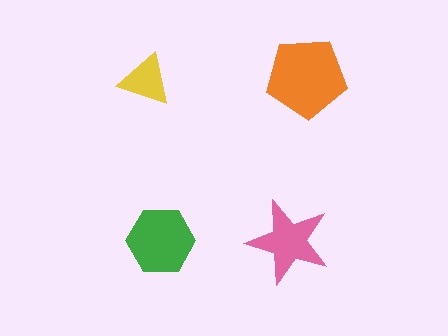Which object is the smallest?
The yellow triangle.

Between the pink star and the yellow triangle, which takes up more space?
The pink star.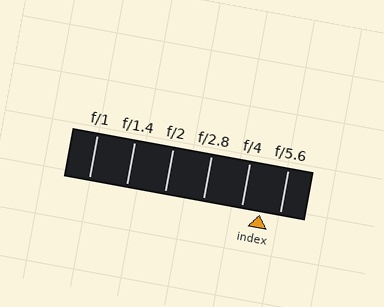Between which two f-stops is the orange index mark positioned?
The index mark is between f/4 and f/5.6.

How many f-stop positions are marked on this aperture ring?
There are 6 f-stop positions marked.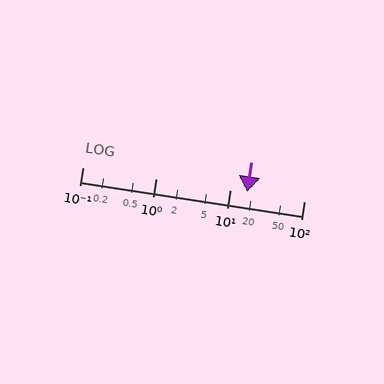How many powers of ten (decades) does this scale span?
The scale spans 3 decades, from 0.1 to 100.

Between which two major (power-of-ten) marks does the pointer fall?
The pointer is between 10 and 100.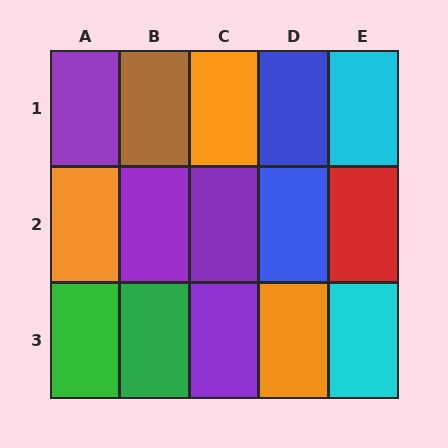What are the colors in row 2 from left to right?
Orange, purple, purple, blue, red.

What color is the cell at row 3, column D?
Orange.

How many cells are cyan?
2 cells are cyan.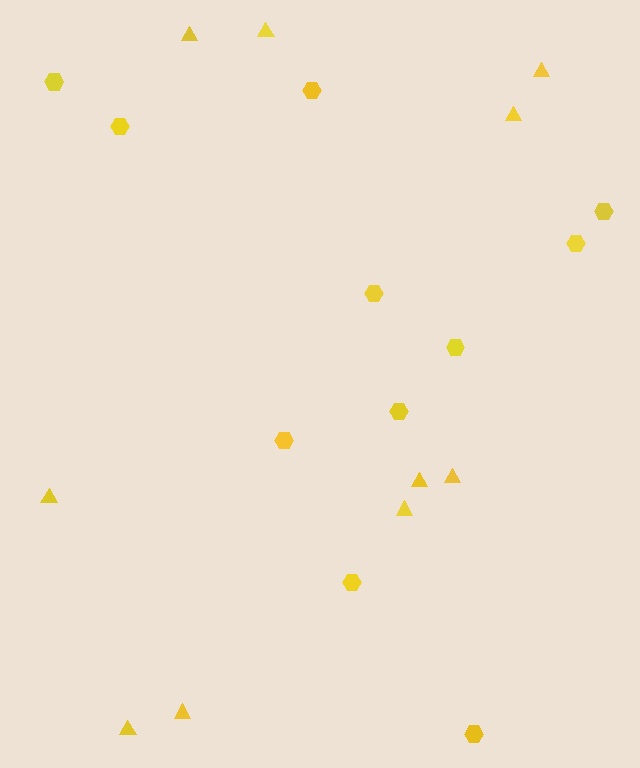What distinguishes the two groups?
There are 2 groups: one group of triangles (10) and one group of hexagons (11).